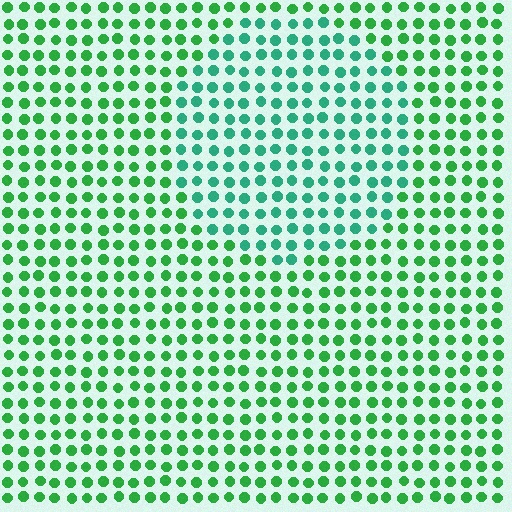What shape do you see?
I see a circle.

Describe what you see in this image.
The image is filled with small green elements in a uniform arrangement. A circle-shaped region is visible where the elements are tinted to a slightly different hue, forming a subtle color boundary.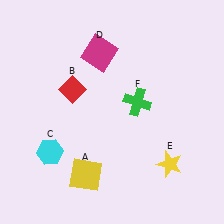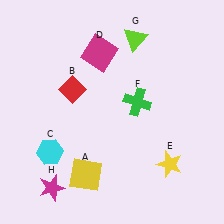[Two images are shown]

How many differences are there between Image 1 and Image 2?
There are 2 differences between the two images.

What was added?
A lime triangle (G), a magenta star (H) were added in Image 2.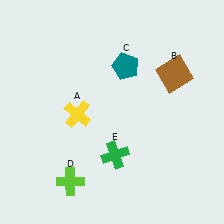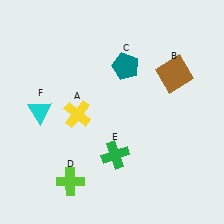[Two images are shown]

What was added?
A cyan triangle (F) was added in Image 2.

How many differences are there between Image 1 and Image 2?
There is 1 difference between the two images.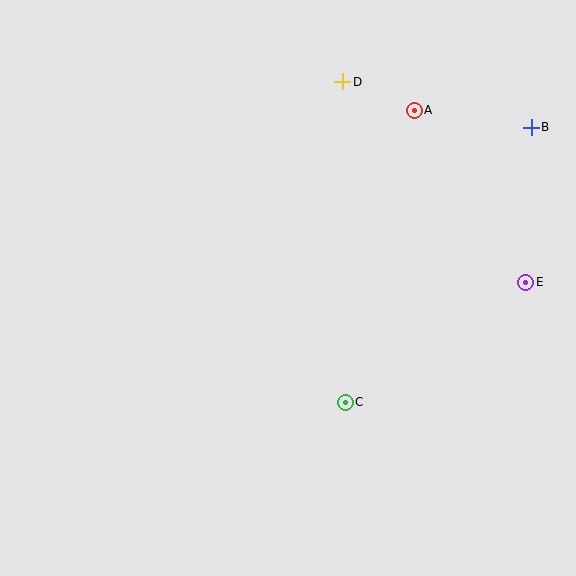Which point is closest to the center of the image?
Point C at (345, 402) is closest to the center.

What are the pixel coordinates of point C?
Point C is at (345, 402).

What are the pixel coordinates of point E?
Point E is at (526, 282).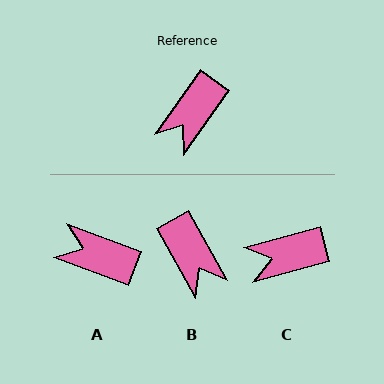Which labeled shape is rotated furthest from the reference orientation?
A, about 75 degrees away.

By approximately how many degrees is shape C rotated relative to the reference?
Approximately 40 degrees clockwise.